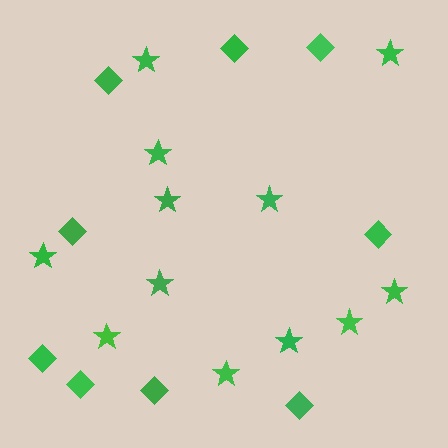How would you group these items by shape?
There are 2 groups: one group of diamonds (9) and one group of stars (12).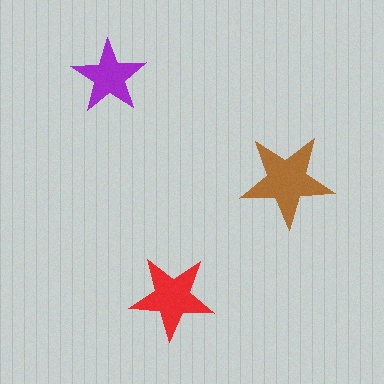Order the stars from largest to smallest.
the brown one, the red one, the purple one.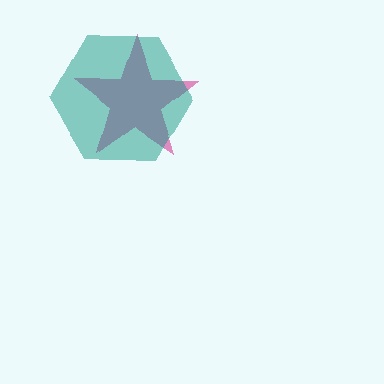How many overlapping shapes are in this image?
There are 2 overlapping shapes in the image.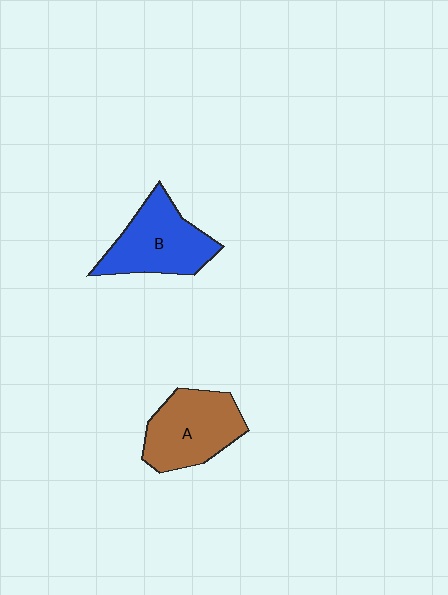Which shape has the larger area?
Shape A (brown).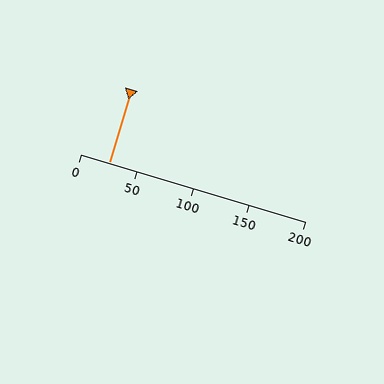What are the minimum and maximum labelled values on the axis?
The axis runs from 0 to 200.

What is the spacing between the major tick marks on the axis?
The major ticks are spaced 50 apart.